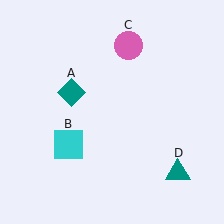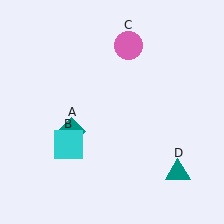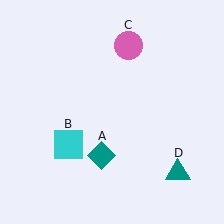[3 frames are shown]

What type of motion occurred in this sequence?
The teal diamond (object A) rotated counterclockwise around the center of the scene.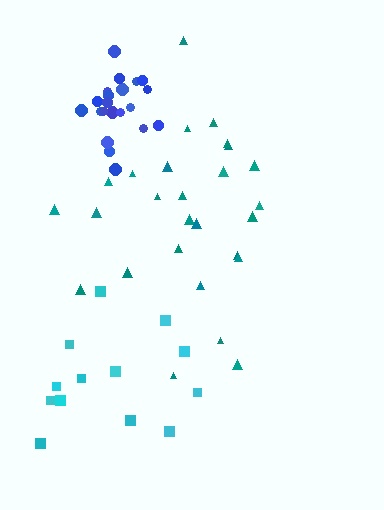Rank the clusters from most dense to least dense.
blue, teal, cyan.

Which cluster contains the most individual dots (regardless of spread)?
Teal (27).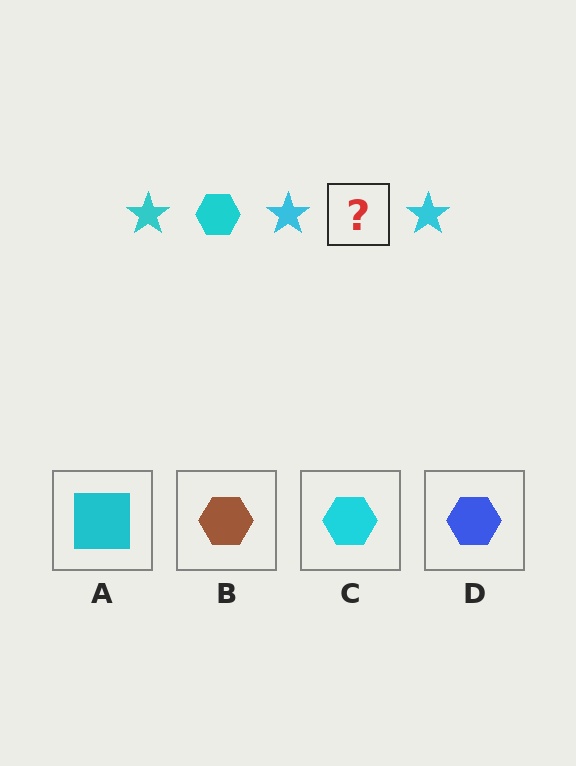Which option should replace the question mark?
Option C.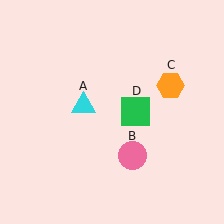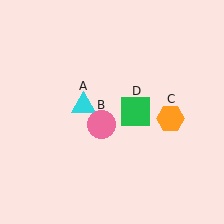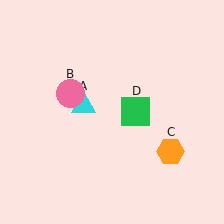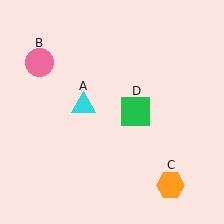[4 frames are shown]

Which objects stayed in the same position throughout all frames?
Cyan triangle (object A) and green square (object D) remained stationary.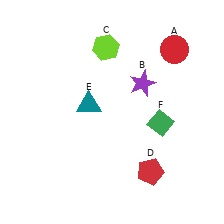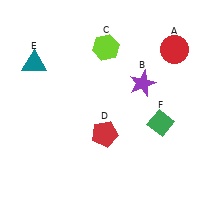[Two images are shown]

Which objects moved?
The objects that moved are: the red pentagon (D), the teal triangle (E).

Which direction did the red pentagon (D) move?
The red pentagon (D) moved left.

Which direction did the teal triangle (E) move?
The teal triangle (E) moved left.